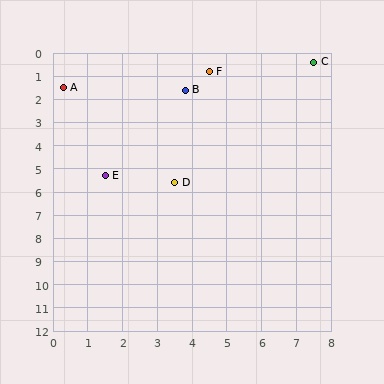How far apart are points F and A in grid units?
Points F and A are about 4.3 grid units apart.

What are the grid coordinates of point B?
Point B is at approximately (3.8, 1.6).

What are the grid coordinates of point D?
Point D is at approximately (3.5, 5.6).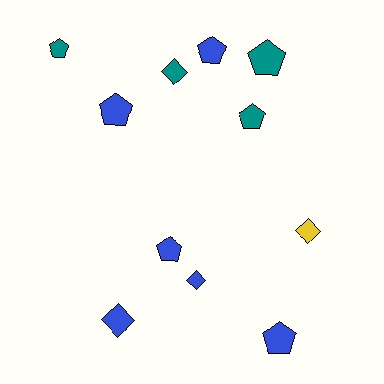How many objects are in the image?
There are 11 objects.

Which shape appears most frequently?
Pentagon, with 7 objects.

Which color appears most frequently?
Blue, with 6 objects.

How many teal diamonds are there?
There is 1 teal diamond.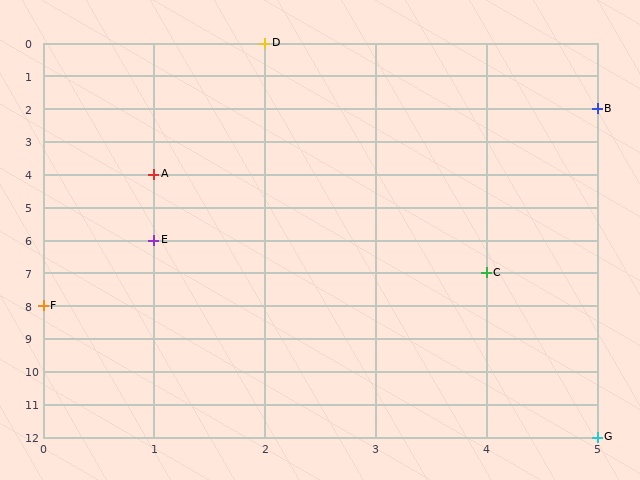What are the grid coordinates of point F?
Point F is at grid coordinates (0, 8).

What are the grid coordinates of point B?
Point B is at grid coordinates (5, 2).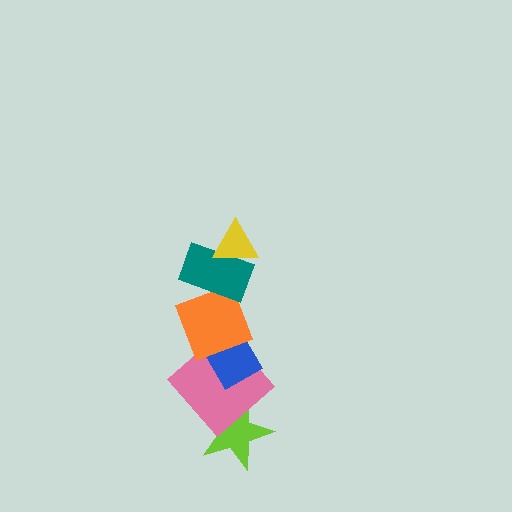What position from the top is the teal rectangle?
The teal rectangle is 2nd from the top.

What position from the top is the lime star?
The lime star is 6th from the top.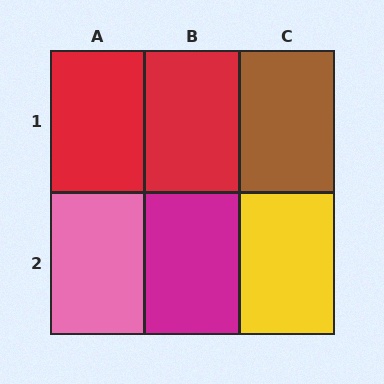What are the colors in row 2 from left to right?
Pink, magenta, yellow.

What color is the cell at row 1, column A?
Red.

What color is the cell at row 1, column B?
Red.